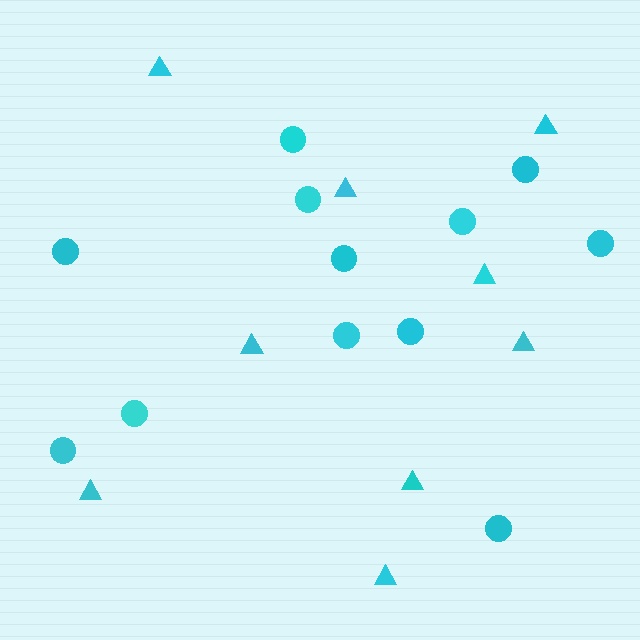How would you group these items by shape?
There are 2 groups: one group of triangles (9) and one group of circles (12).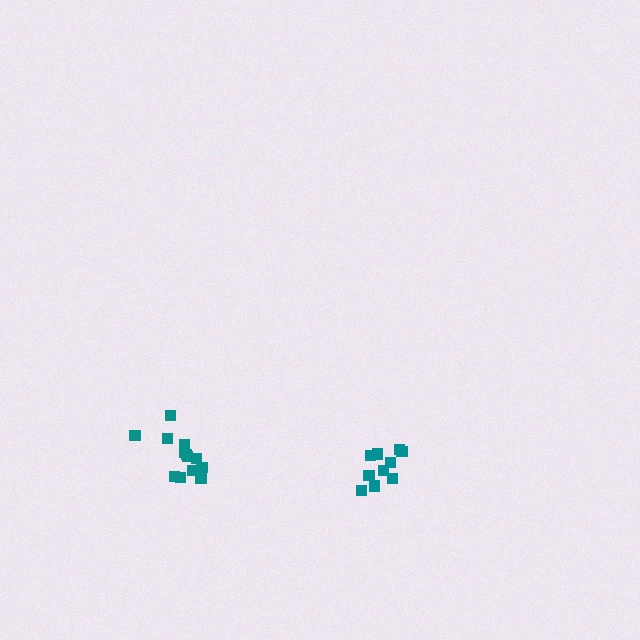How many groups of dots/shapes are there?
There are 2 groups.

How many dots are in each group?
Group 1: 10 dots, Group 2: 13 dots (23 total).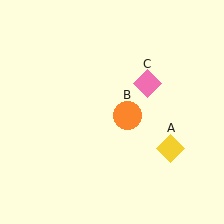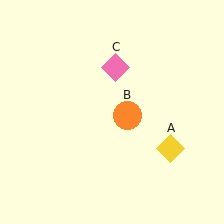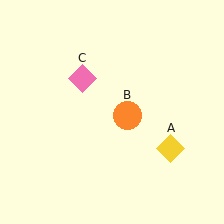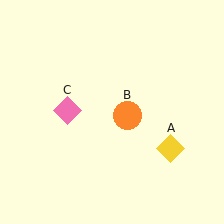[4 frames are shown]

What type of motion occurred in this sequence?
The pink diamond (object C) rotated counterclockwise around the center of the scene.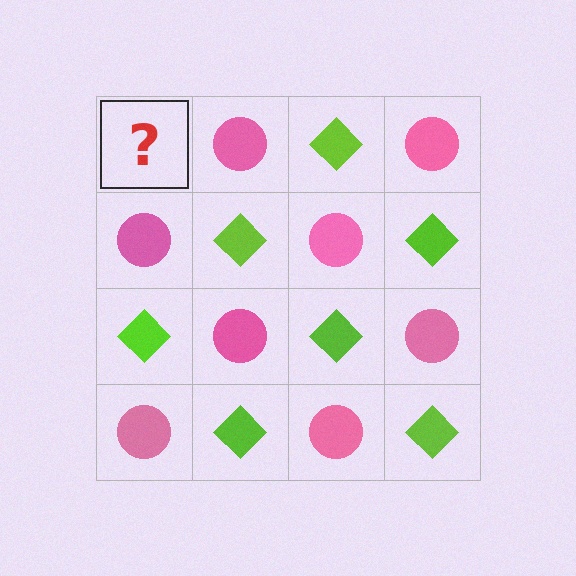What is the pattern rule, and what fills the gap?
The rule is that it alternates lime diamond and pink circle in a checkerboard pattern. The gap should be filled with a lime diamond.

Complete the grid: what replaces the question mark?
The question mark should be replaced with a lime diamond.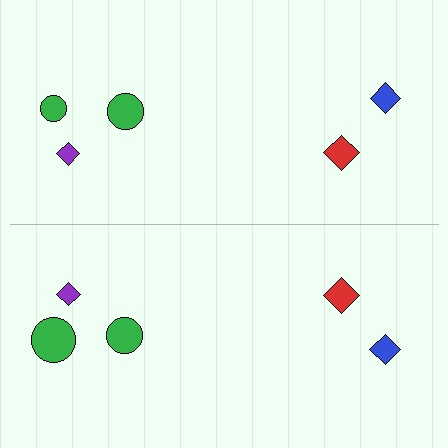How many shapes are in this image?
There are 10 shapes in this image.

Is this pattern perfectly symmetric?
No, the pattern is not perfectly symmetric. The green circle on the bottom side has a different size than its mirror counterpart.